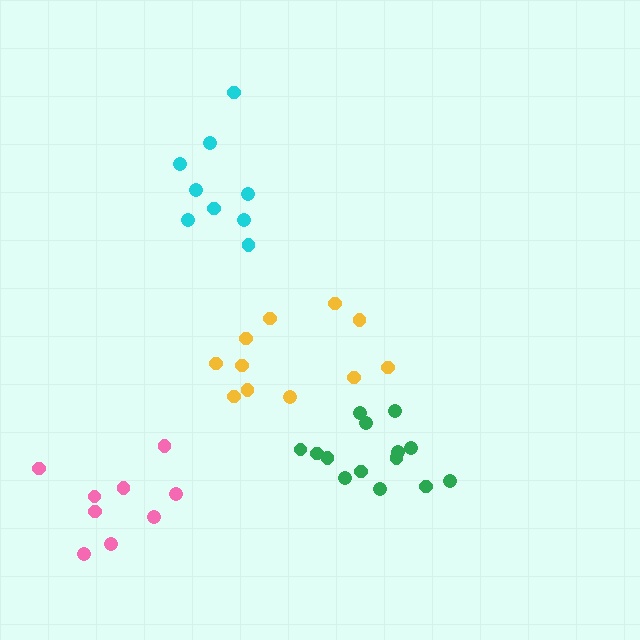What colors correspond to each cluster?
The clusters are colored: green, pink, yellow, cyan.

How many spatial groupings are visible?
There are 4 spatial groupings.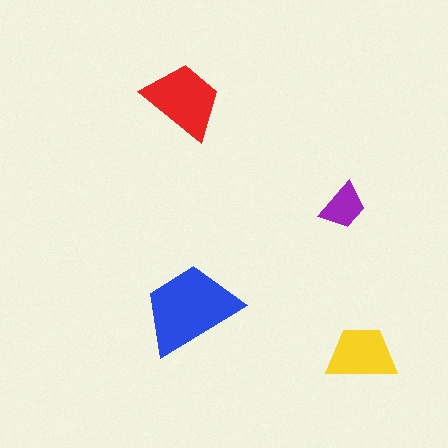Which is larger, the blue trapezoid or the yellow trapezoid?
The blue one.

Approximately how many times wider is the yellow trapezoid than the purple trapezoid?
About 1.5 times wider.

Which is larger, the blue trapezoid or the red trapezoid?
The blue one.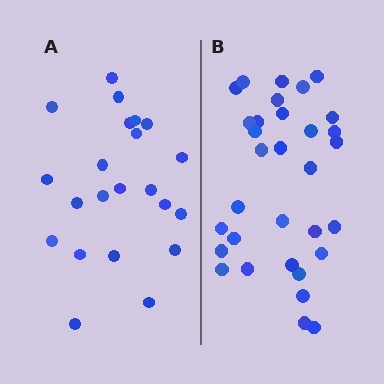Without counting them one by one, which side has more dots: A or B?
Region B (the right region) has more dots.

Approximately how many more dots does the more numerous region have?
Region B has roughly 10 or so more dots than region A.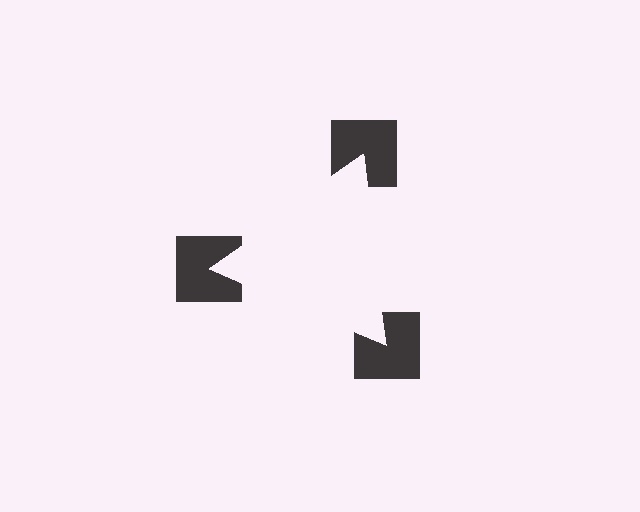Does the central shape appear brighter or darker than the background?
It typically appears slightly brighter than the background, even though no actual brightness change is drawn.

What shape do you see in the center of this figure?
An illusory triangle — its edges are inferred from the aligned wedge cuts in the notched squares, not physically drawn.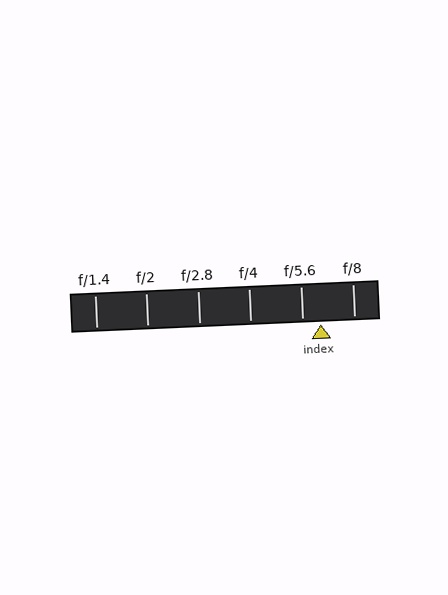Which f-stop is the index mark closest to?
The index mark is closest to f/5.6.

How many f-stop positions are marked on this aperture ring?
There are 6 f-stop positions marked.